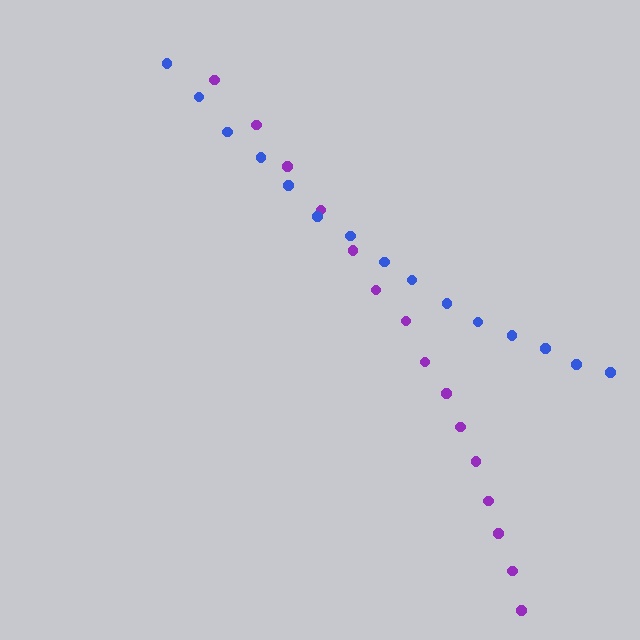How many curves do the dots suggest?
There are 2 distinct paths.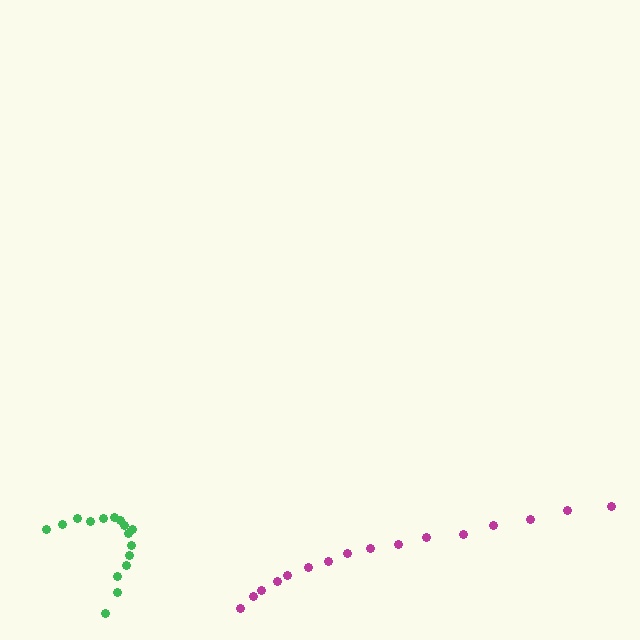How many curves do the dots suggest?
There are 2 distinct paths.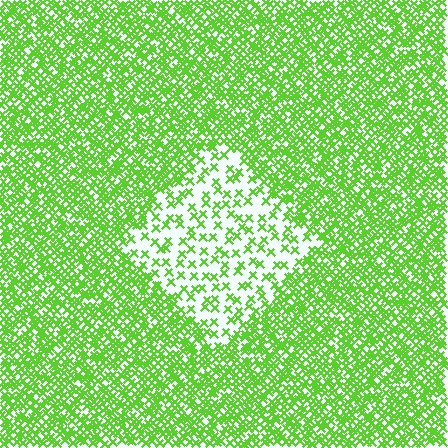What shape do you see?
I see a diamond.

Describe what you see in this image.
The image contains small lime elements arranged at two different densities. A diamond-shaped region is visible where the elements are less densely packed than the surrounding area.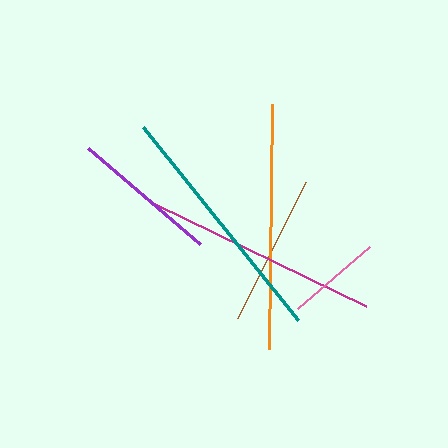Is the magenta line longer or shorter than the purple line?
The magenta line is longer than the purple line.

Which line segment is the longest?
The teal line is the longest at approximately 248 pixels.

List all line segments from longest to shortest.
From longest to shortest: teal, orange, magenta, brown, purple, pink.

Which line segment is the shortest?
The pink line is the shortest at approximately 95 pixels.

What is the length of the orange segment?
The orange segment is approximately 245 pixels long.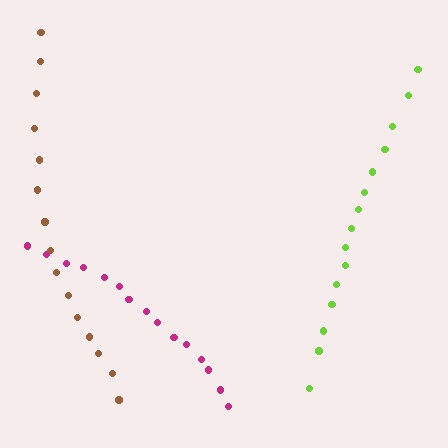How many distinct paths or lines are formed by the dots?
There are 3 distinct paths.